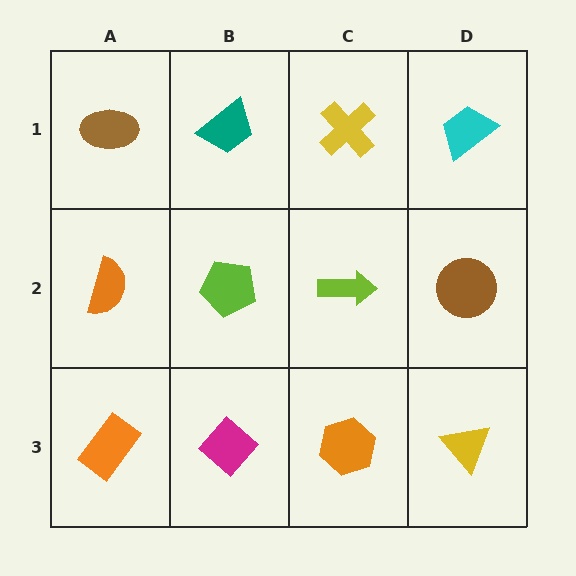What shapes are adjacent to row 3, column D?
A brown circle (row 2, column D), an orange hexagon (row 3, column C).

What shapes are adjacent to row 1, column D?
A brown circle (row 2, column D), a yellow cross (row 1, column C).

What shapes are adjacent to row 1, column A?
An orange semicircle (row 2, column A), a teal trapezoid (row 1, column B).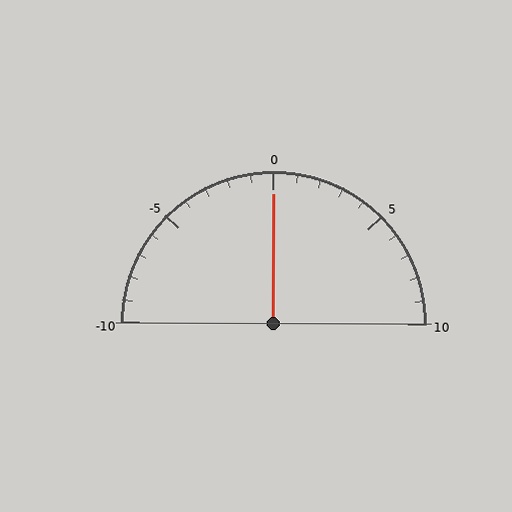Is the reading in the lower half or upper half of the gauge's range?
The reading is in the upper half of the range (-10 to 10).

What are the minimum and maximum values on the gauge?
The gauge ranges from -10 to 10.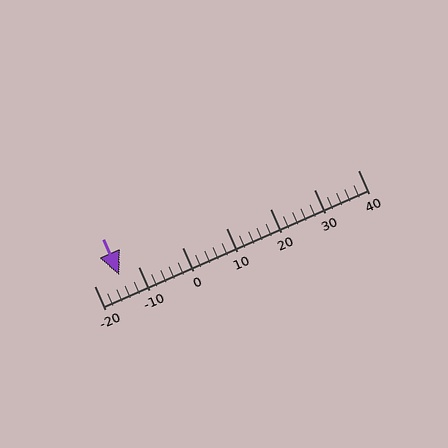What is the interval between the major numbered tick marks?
The major tick marks are spaced 10 units apart.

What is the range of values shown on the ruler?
The ruler shows values from -20 to 40.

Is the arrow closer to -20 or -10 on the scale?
The arrow is closer to -10.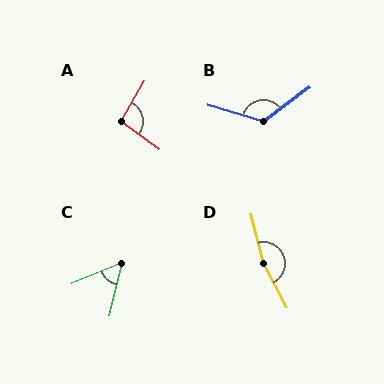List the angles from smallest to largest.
C (54°), A (97°), B (127°), D (167°).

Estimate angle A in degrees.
Approximately 97 degrees.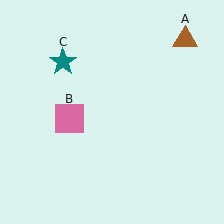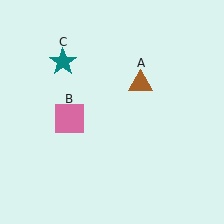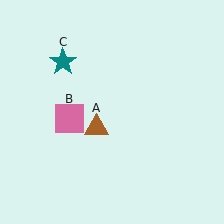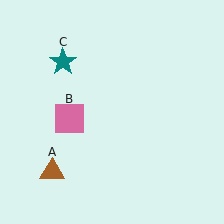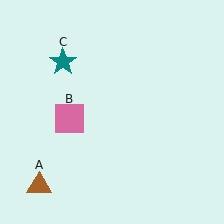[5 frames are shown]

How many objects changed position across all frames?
1 object changed position: brown triangle (object A).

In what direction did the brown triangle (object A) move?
The brown triangle (object A) moved down and to the left.